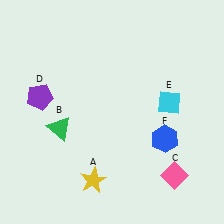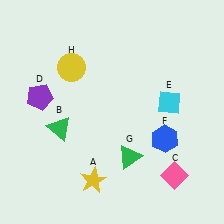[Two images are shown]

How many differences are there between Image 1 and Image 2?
There are 2 differences between the two images.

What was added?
A green triangle (G), a yellow circle (H) were added in Image 2.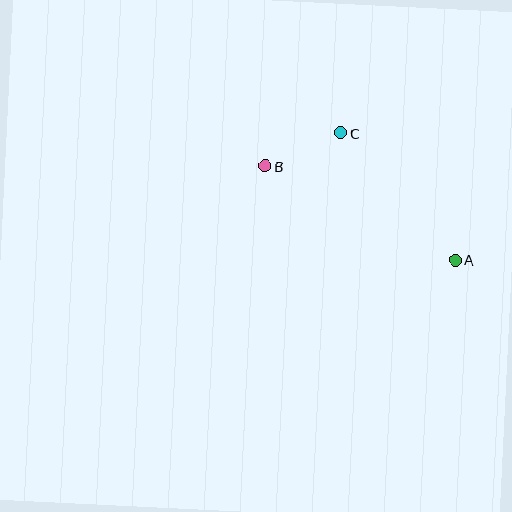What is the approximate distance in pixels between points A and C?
The distance between A and C is approximately 171 pixels.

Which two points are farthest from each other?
Points A and B are farthest from each other.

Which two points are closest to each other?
Points B and C are closest to each other.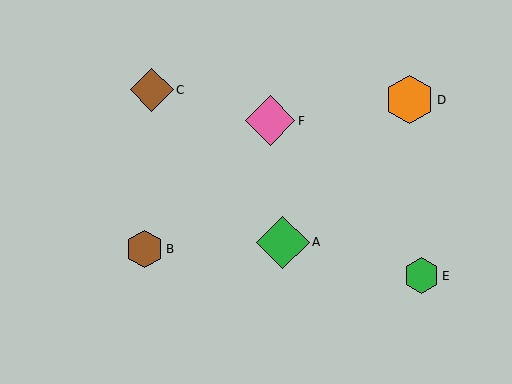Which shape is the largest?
The green diamond (labeled A) is the largest.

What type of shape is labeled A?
Shape A is a green diamond.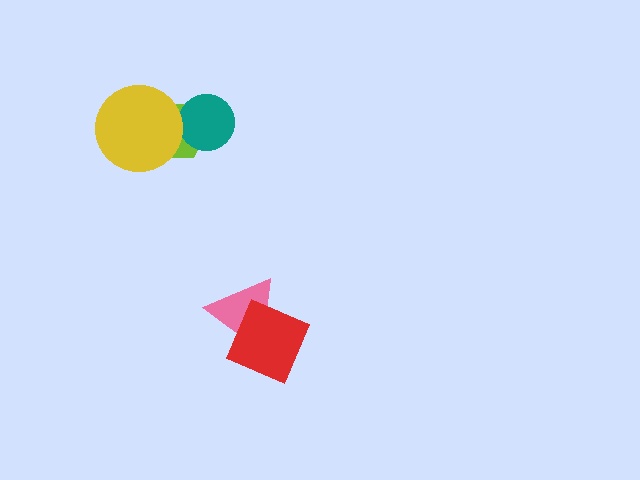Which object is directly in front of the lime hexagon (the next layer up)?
The teal circle is directly in front of the lime hexagon.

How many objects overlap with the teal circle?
1 object overlaps with the teal circle.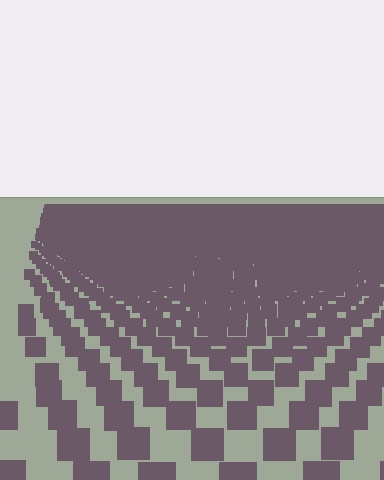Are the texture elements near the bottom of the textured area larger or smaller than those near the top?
Larger. Near the bottom, elements are closer to the viewer and appear at a bigger on-screen size.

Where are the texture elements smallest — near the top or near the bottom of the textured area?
Near the top.